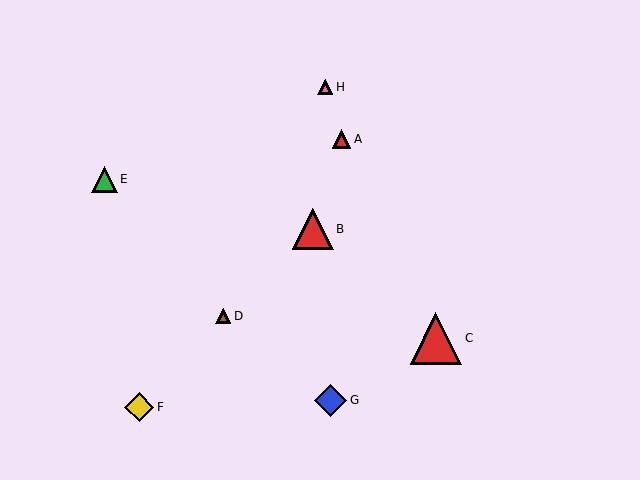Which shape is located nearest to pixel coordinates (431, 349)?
The red triangle (labeled C) at (436, 338) is nearest to that location.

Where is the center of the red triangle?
The center of the red triangle is at (341, 139).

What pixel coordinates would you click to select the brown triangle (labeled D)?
Click at (223, 316) to select the brown triangle D.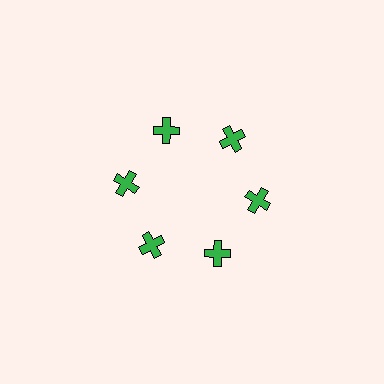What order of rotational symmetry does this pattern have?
This pattern has 6-fold rotational symmetry.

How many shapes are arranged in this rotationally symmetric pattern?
There are 6 shapes, arranged in 6 groups of 1.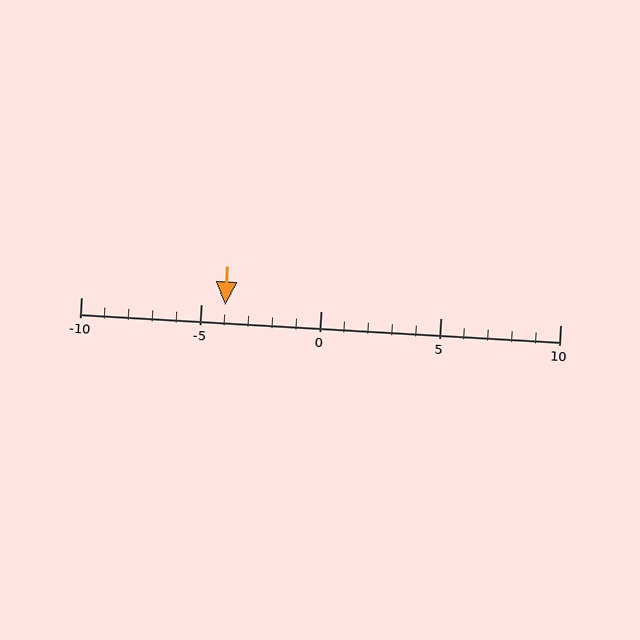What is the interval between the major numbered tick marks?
The major tick marks are spaced 5 units apart.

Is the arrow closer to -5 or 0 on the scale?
The arrow is closer to -5.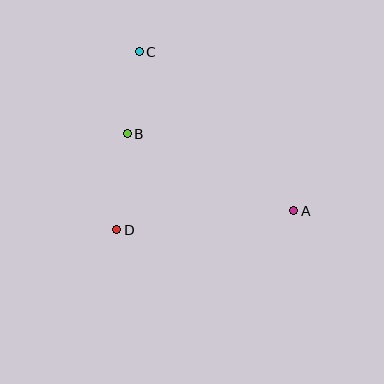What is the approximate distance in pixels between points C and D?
The distance between C and D is approximately 179 pixels.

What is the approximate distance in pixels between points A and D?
The distance between A and D is approximately 178 pixels.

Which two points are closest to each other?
Points B and C are closest to each other.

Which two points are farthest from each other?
Points A and C are farthest from each other.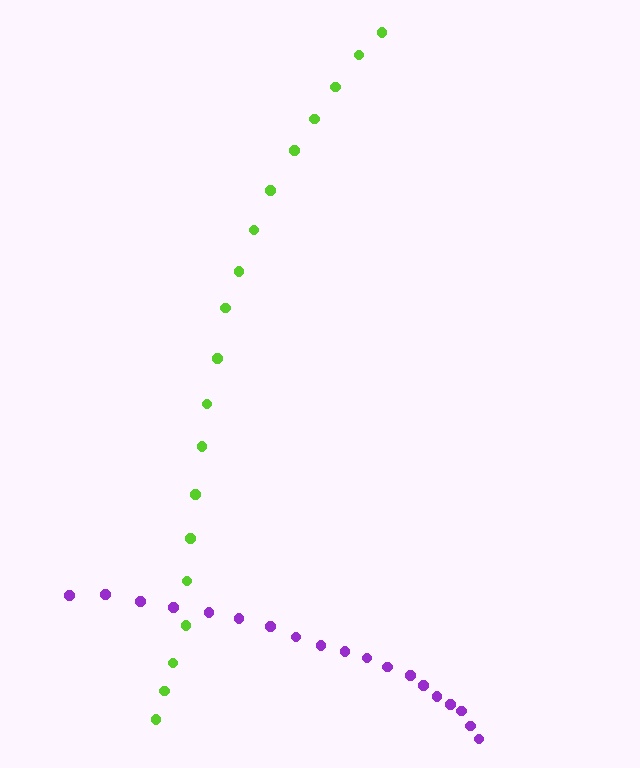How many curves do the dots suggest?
There are 2 distinct paths.